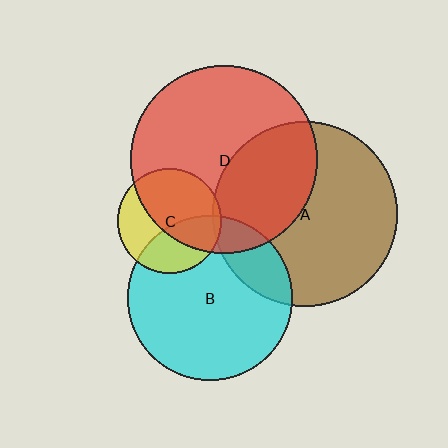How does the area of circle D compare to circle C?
Approximately 3.2 times.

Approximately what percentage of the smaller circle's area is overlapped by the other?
Approximately 5%.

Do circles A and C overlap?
Yes.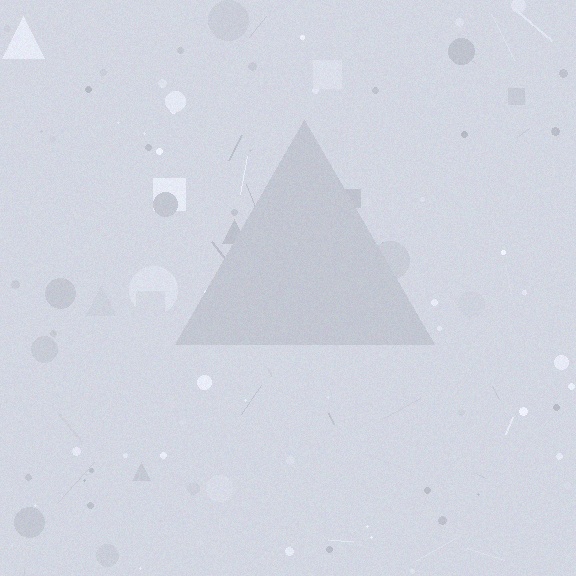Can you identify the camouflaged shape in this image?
The camouflaged shape is a triangle.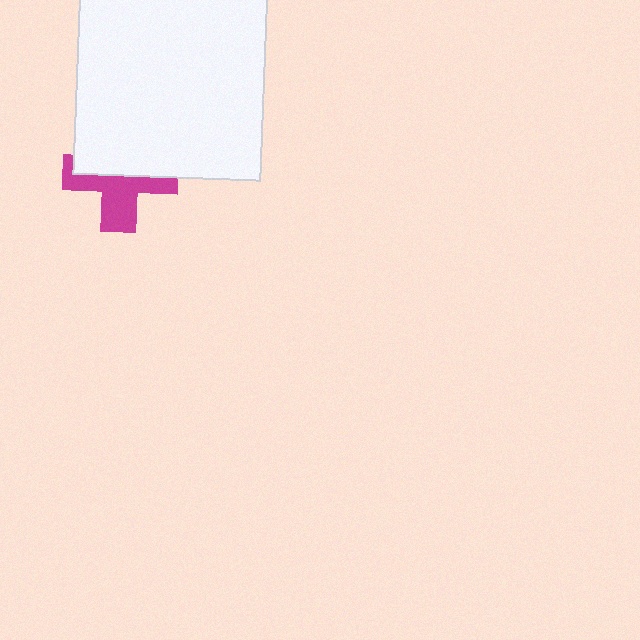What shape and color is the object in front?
The object in front is a white square.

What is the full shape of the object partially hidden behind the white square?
The partially hidden object is a magenta cross.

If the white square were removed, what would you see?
You would see the complete magenta cross.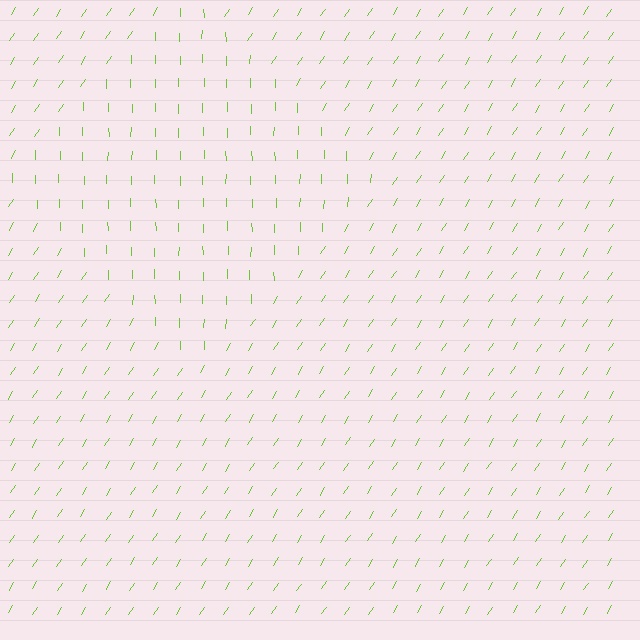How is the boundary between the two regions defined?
The boundary is defined purely by a change in line orientation (approximately 32 degrees difference). All lines are the same color and thickness.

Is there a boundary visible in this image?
Yes, there is a texture boundary formed by a change in line orientation.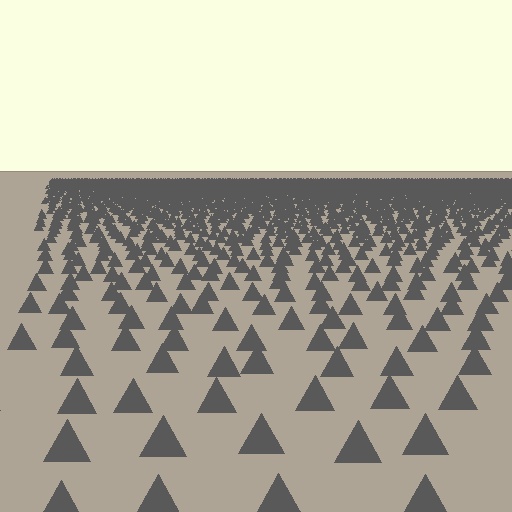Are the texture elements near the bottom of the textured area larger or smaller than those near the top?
Larger. Near the bottom, elements are closer to the viewer and appear at a bigger on-screen size.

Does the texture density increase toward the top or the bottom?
Density increases toward the top.